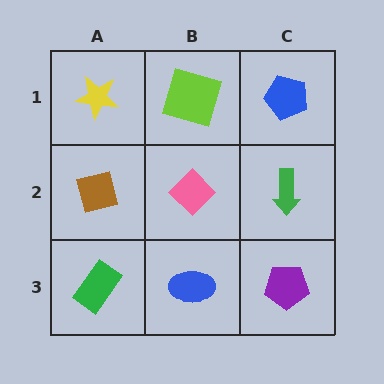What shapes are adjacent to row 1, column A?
A brown square (row 2, column A), a lime square (row 1, column B).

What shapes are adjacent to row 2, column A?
A yellow star (row 1, column A), a green rectangle (row 3, column A), a pink diamond (row 2, column B).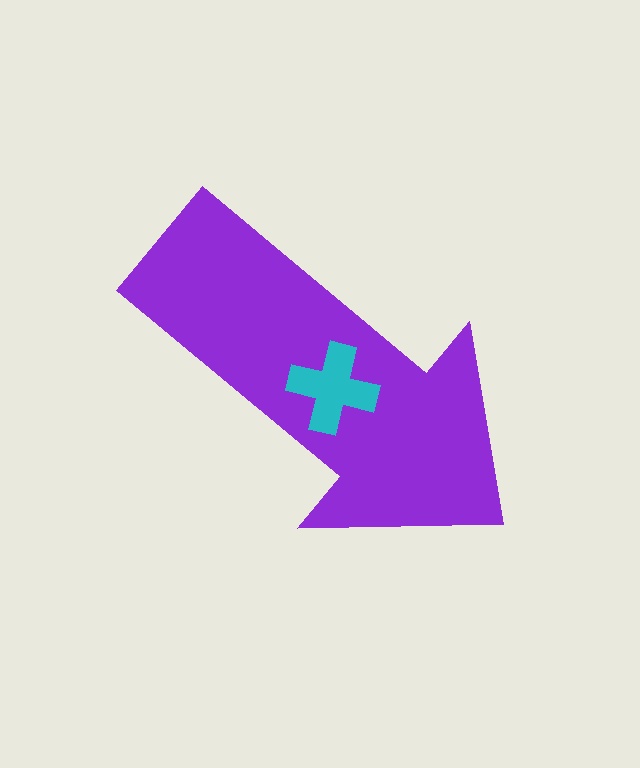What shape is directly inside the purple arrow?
The cyan cross.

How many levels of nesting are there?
2.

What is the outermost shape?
The purple arrow.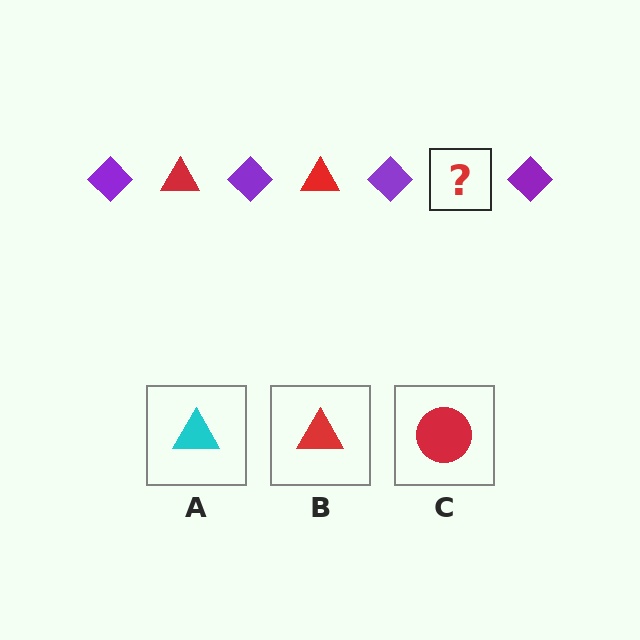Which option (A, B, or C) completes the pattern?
B.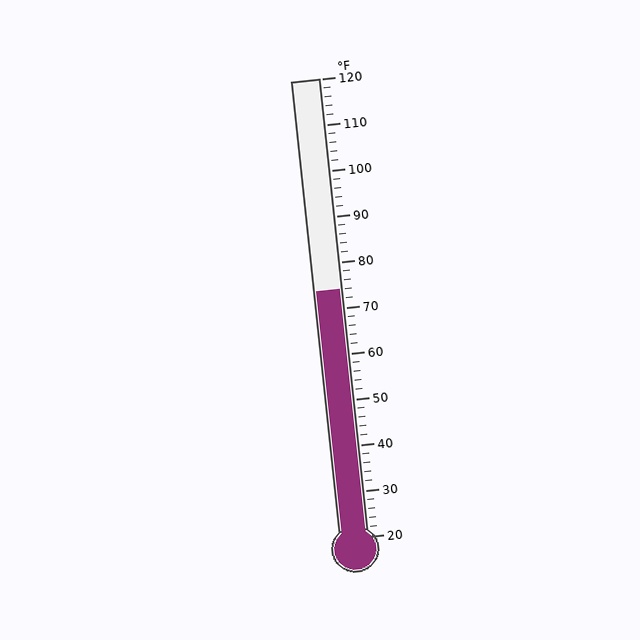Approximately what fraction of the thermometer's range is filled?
The thermometer is filled to approximately 55% of its range.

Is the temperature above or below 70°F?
The temperature is above 70°F.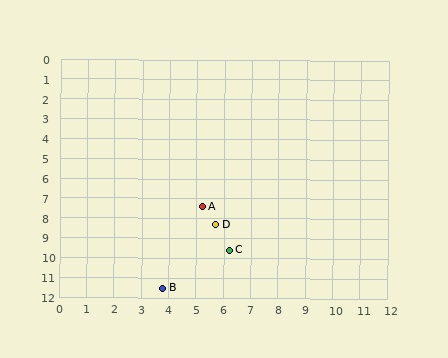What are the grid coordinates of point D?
Point D is at approximately (5.7, 8.3).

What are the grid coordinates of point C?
Point C is at approximately (6.2, 9.6).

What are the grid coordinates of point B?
Point B is at approximately (3.8, 11.5).